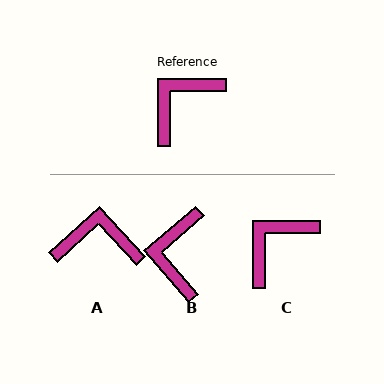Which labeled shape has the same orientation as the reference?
C.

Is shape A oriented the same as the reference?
No, it is off by about 48 degrees.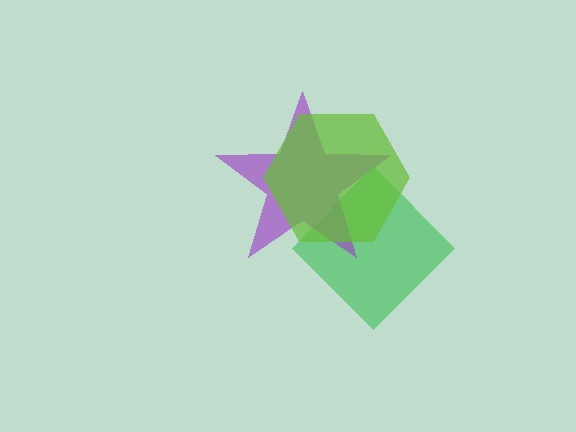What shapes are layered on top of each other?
The layered shapes are: a green diamond, a purple star, a lime hexagon.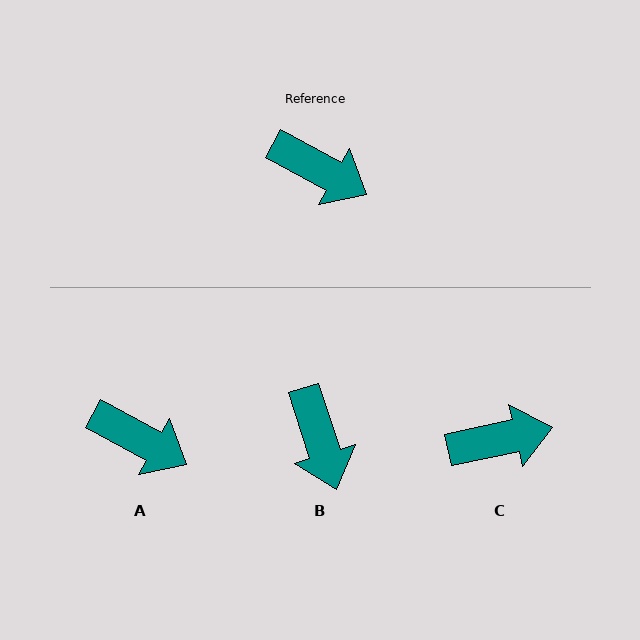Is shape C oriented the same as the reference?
No, it is off by about 41 degrees.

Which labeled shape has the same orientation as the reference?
A.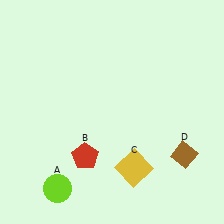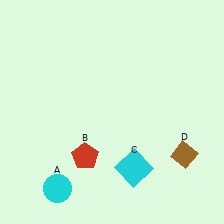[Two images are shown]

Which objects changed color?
A changed from lime to cyan. C changed from yellow to cyan.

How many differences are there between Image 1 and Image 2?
There are 2 differences between the two images.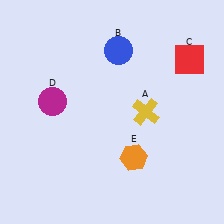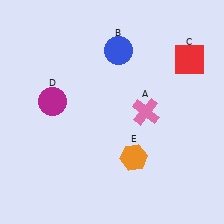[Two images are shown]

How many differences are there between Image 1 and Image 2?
There is 1 difference between the two images.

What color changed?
The cross (A) changed from yellow in Image 1 to pink in Image 2.